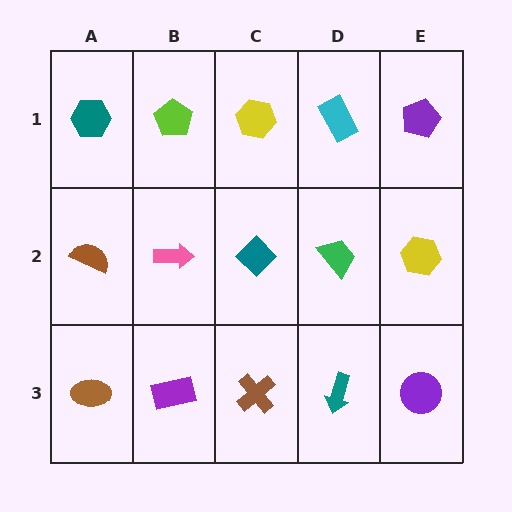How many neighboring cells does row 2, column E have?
3.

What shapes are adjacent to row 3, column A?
A brown semicircle (row 2, column A), a purple rectangle (row 3, column B).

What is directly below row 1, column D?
A green trapezoid.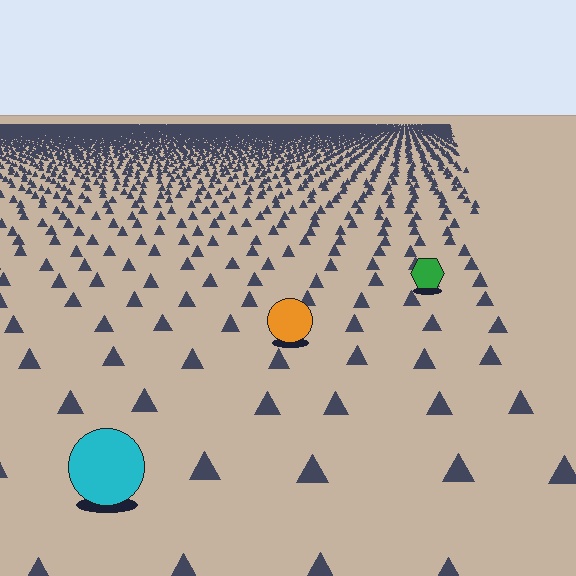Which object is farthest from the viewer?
The green hexagon is farthest from the viewer. It appears smaller and the ground texture around it is denser.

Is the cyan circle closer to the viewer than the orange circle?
Yes. The cyan circle is closer — you can tell from the texture gradient: the ground texture is coarser near it.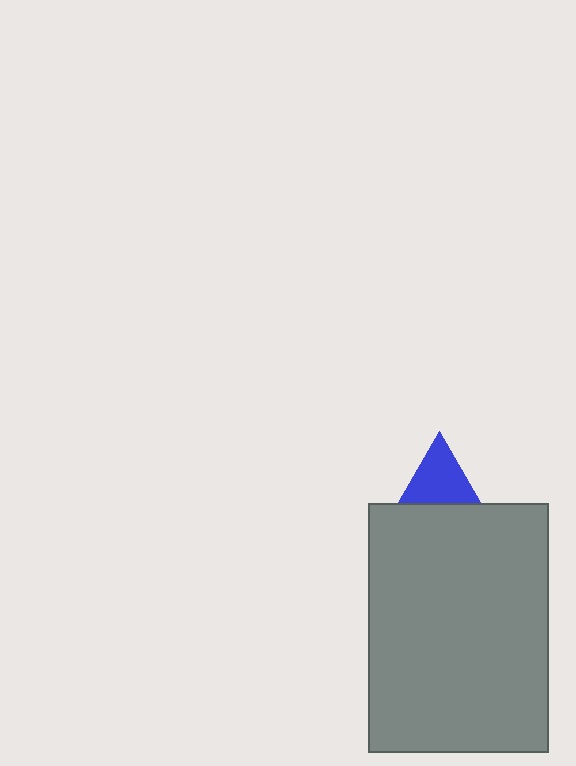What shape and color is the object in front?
The object in front is a gray rectangle.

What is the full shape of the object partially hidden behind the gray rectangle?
The partially hidden object is a blue triangle.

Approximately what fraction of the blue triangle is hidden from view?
Roughly 61% of the blue triangle is hidden behind the gray rectangle.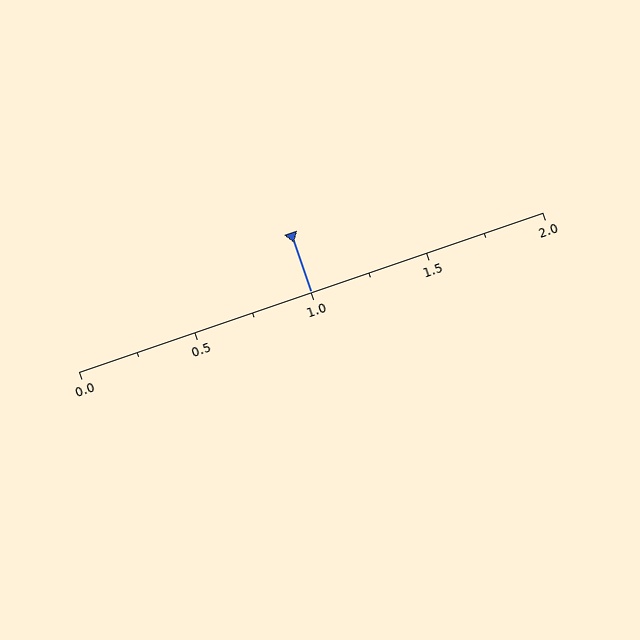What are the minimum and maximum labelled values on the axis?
The axis runs from 0.0 to 2.0.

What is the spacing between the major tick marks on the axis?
The major ticks are spaced 0.5 apart.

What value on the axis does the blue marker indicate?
The marker indicates approximately 1.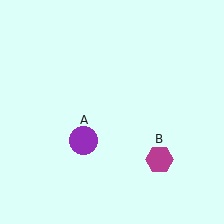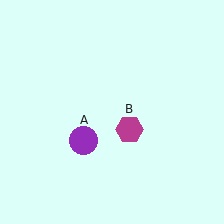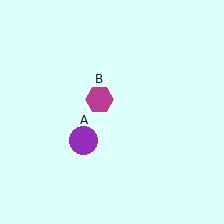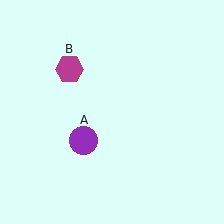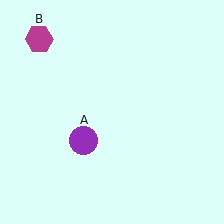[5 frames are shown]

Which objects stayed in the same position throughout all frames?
Purple circle (object A) remained stationary.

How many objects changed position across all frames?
1 object changed position: magenta hexagon (object B).